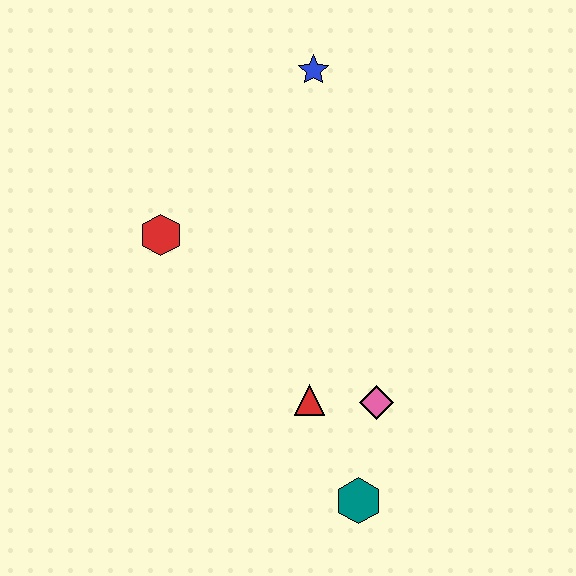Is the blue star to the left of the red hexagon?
No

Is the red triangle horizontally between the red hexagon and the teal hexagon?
Yes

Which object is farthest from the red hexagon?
The teal hexagon is farthest from the red hexagon.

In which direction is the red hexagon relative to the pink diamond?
The red hexagon is to the left of the pink diamond.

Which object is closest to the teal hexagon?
The pink diamond is closest to the teal hexagon.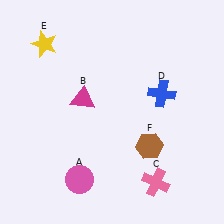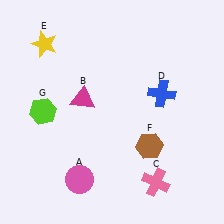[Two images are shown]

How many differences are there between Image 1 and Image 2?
There is 1 difference between the two images.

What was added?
A lime hexagon (G) was added in Image 2.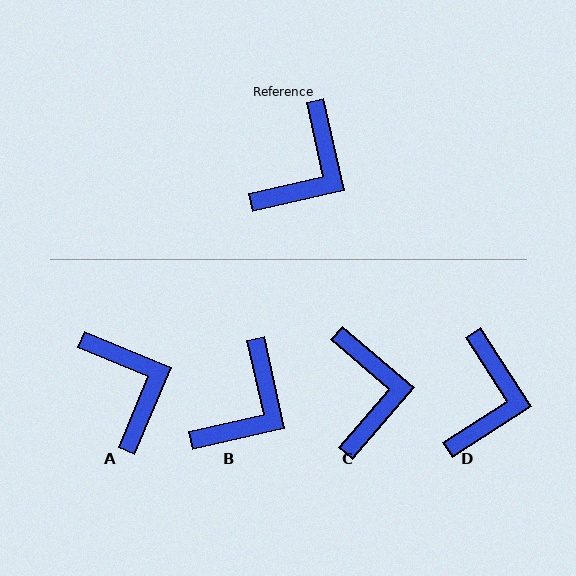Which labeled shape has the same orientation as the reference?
B.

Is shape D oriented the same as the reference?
No, it is off by about 20 degrees.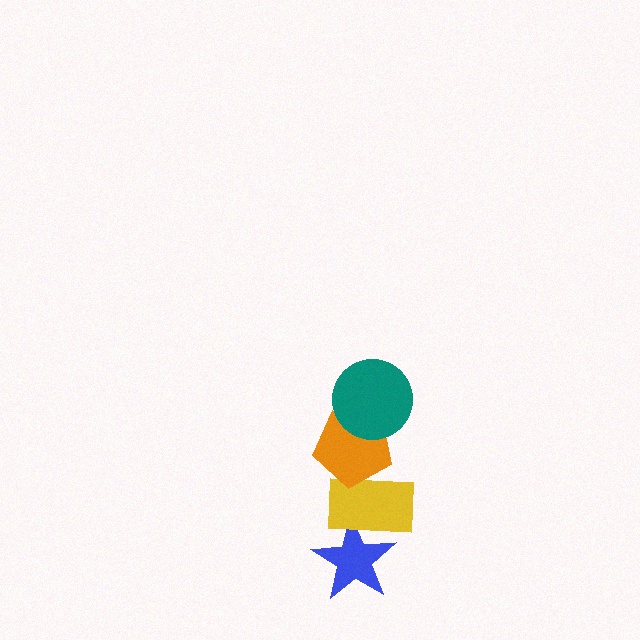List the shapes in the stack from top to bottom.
From top to bottom: the teal circle, the orange pentagon, the yellow rectangle, the blue star.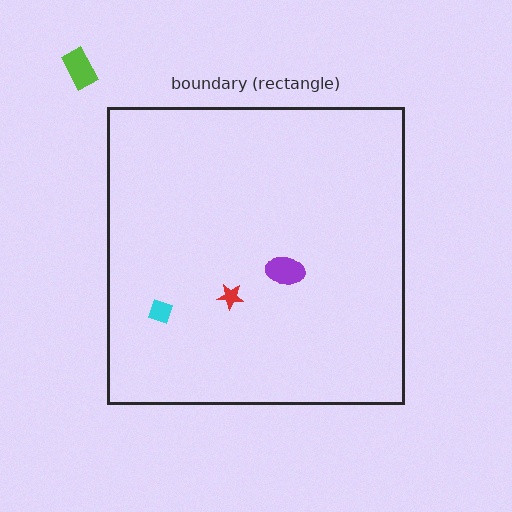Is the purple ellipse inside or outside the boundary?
Inside.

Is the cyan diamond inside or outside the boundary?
Inside.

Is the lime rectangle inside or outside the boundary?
Outside.